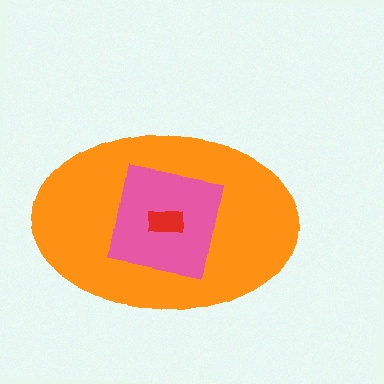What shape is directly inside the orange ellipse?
The pink square.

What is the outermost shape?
The orange ellipse.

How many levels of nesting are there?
3.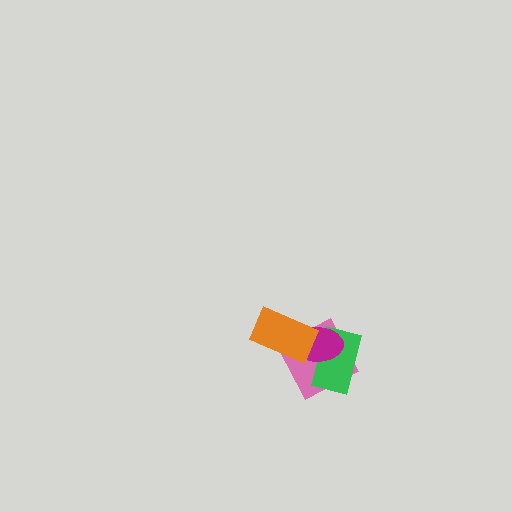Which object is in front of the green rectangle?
The magenta ellipse is in front of the green rectangle.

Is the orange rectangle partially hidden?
No, no other shape covers it.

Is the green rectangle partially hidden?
Yes, it is partially covered by another shape.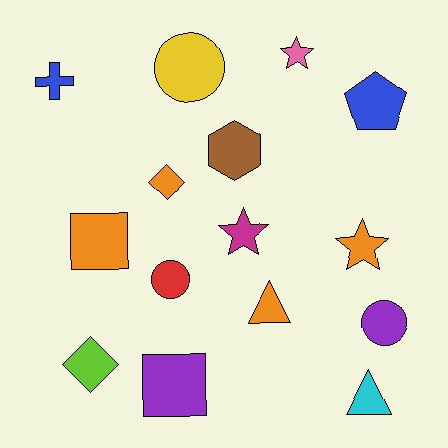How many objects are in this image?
There are 15 objects.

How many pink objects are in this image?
There is 1 pink object.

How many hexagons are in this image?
There is 1 hexagon.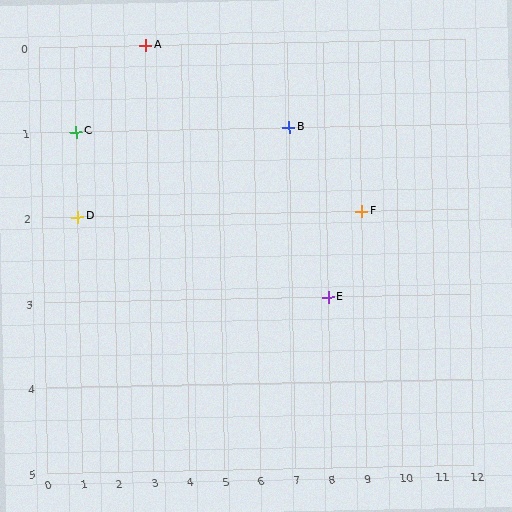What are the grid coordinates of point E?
Point E is at grid coordinates (8, 3).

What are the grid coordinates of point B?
Point B is at grid coordinates (7, 1).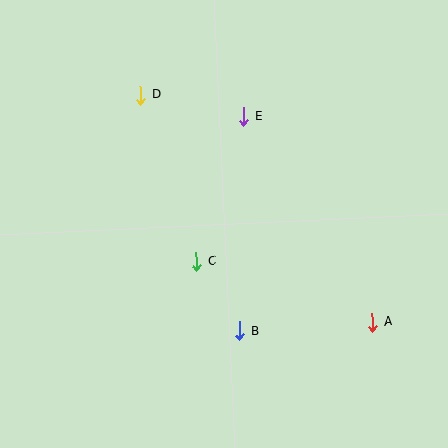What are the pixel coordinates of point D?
Point D is at (141, 95).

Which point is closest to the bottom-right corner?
Point A is closest to the bottom-right corner.